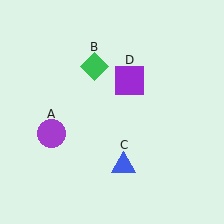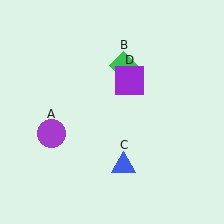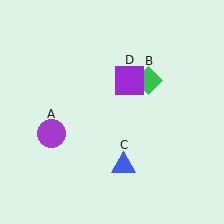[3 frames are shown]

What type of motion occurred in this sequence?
The green diamond (object B) rotated clockwise around the center of the scene.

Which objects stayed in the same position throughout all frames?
Purple circle (object A) and blue triangle (object C) and purple square (object D) remained stationary.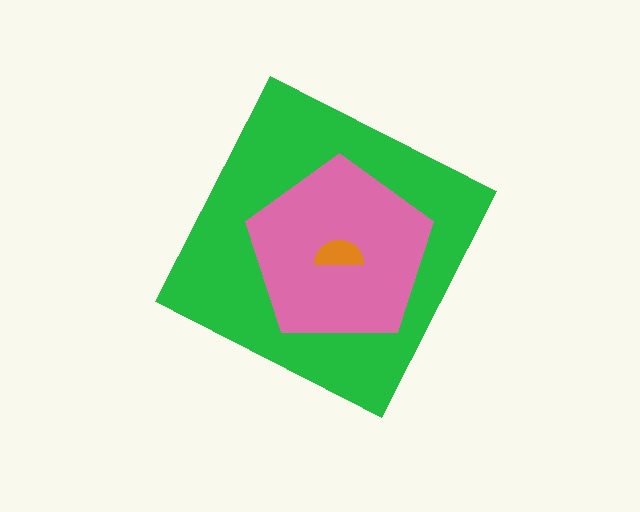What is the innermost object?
The orange semicircle.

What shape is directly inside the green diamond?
The pink pentagon.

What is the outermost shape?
The green diamond.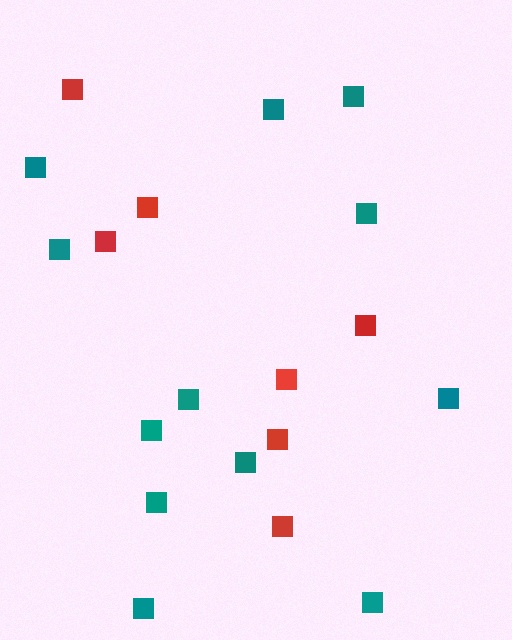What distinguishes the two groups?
There are 2 groups: one group of red squares (7) and one group of teal squares (12).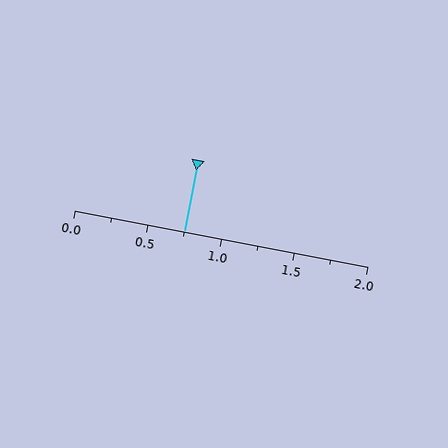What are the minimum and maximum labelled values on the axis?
The axis runs from 0.0 to 2.0.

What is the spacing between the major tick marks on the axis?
The major ticks are spaced 0.5 apart.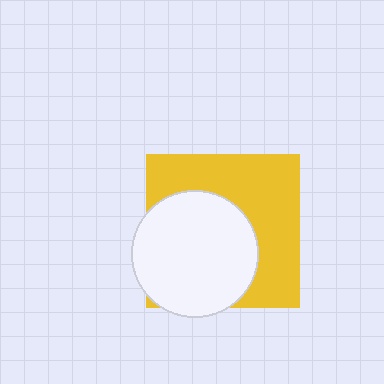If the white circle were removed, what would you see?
You would see the complete yellow square.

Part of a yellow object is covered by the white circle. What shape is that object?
It is a square.